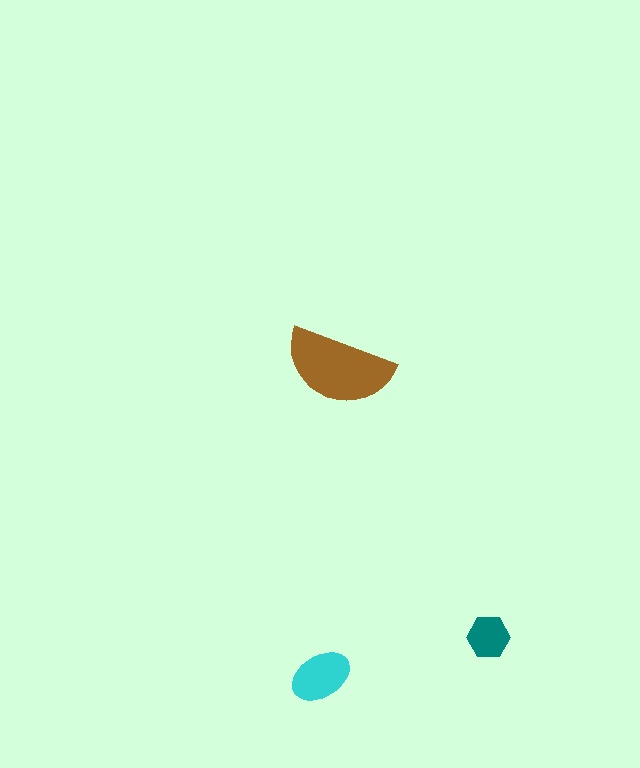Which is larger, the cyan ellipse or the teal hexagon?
The cyan ellipse.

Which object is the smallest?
The teal hexagon.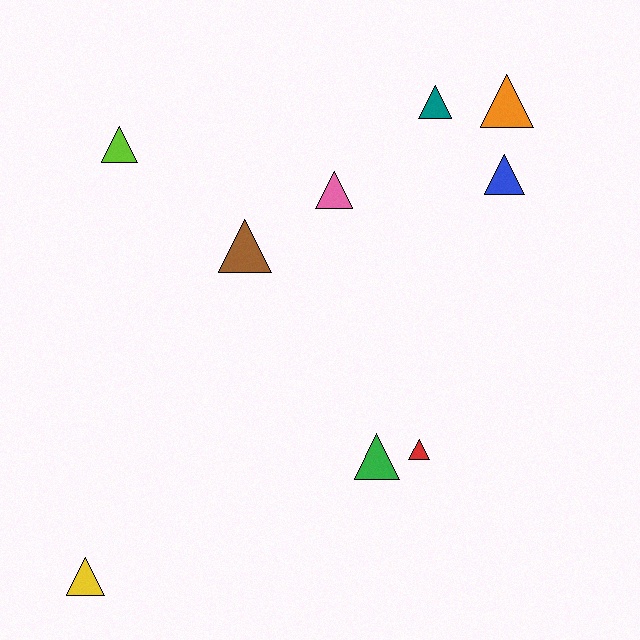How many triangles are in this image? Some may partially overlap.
There are 9 triangles.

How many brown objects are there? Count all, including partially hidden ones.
There is 1 brown object.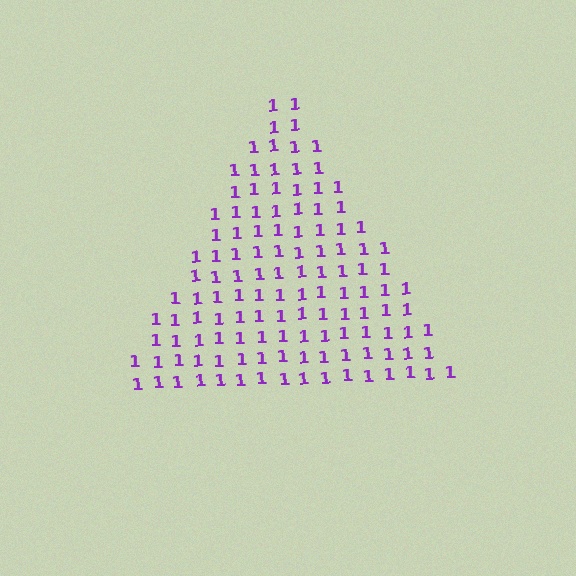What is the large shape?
The large shape is a triangle.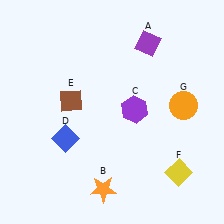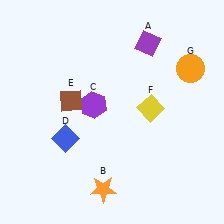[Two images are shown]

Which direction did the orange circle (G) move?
The orange circle (G) moved up.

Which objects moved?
The objects that moved are: the purple hexagon (C), the yellow diamond (F), the orange circle (G).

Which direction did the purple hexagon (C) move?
The purple hexagon (C) moved left.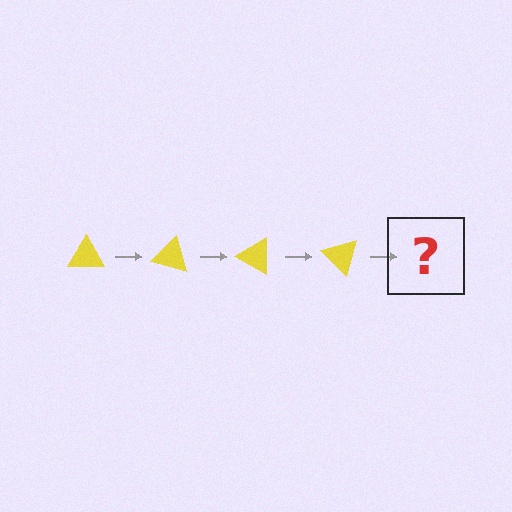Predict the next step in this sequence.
The next step is a yellow triangle rotated 60 degrees.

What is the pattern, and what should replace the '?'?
The pattern is that the triangle rotates 15 degrees each step. The '?' should be a yellow triangle rotated 60 degrees.